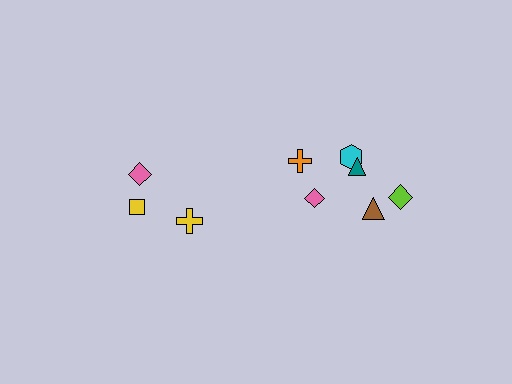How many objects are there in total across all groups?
There are 9 objects.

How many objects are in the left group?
There are 3 objects.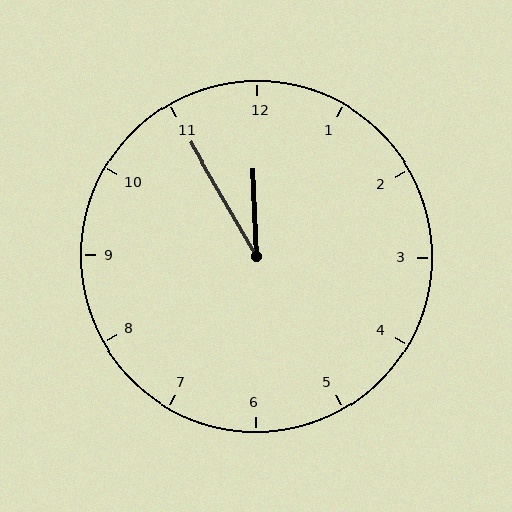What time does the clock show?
11:55.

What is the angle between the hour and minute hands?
Approximately 28 degrees.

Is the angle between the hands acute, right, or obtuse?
It is acute.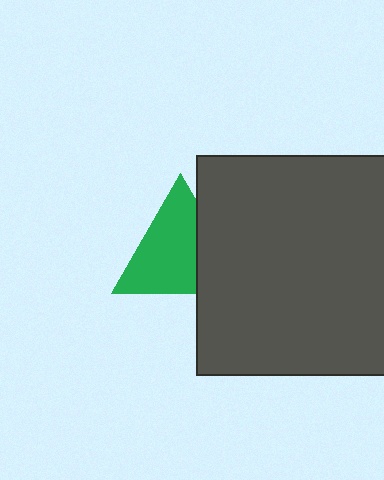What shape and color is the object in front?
The object in front is a dark gray rectangle.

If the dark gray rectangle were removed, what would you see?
You would see the complete green triangle.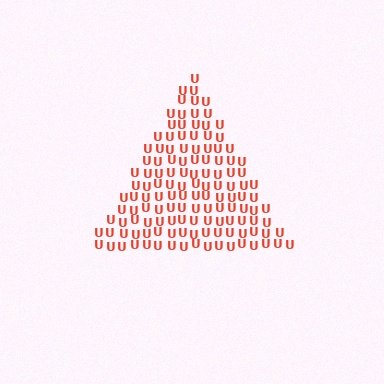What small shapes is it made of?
It is made of small letter U's.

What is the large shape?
The large shape is a triangle.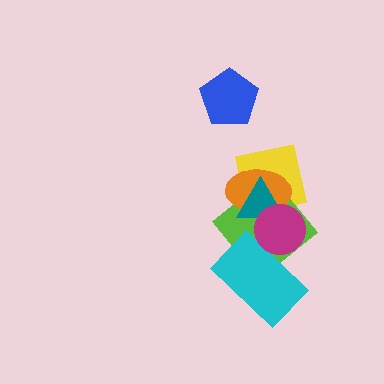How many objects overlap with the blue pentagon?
0 objects overlap with the blue pentagon.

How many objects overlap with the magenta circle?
5 objects overlap with the magenta circle.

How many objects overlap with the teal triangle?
4 objects overlap with the teal triangle.